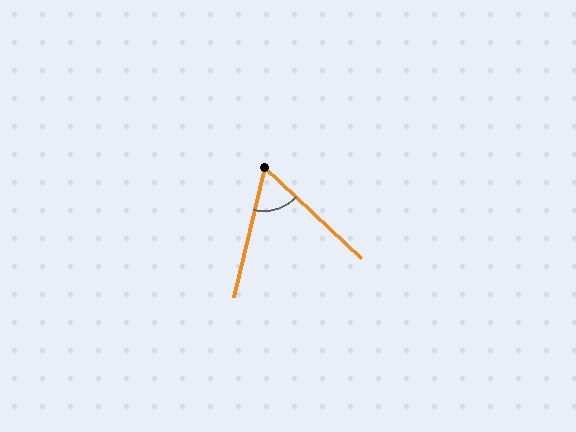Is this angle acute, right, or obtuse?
It is acute.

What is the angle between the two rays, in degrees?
Approximately 60 degrees.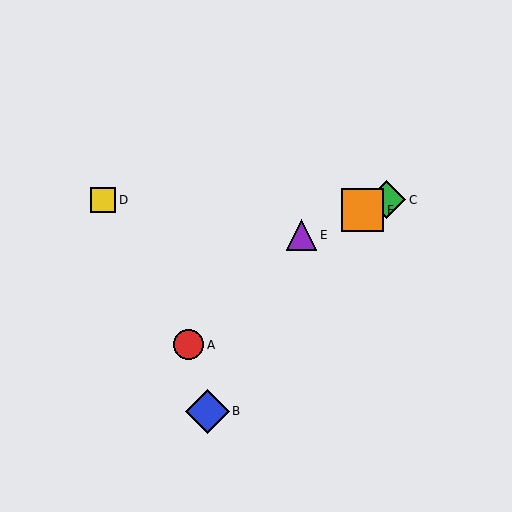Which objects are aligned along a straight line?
Objects C, E, F are aligned along a straight line.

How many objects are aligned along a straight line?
3 objects (C, E, F) are aligned along a straight line.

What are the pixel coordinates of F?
Object F is at (363, 210).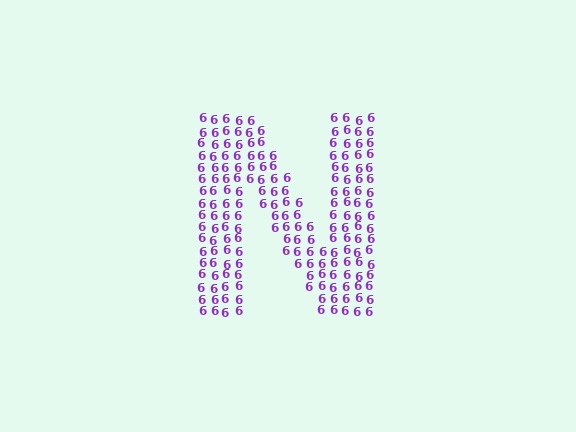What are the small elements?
The small elements are digit 6's.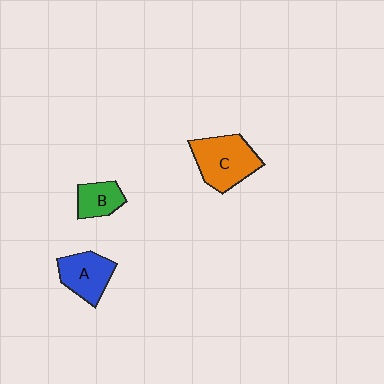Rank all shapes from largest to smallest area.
From largest to smallest: C (orange), A (blue), B (green).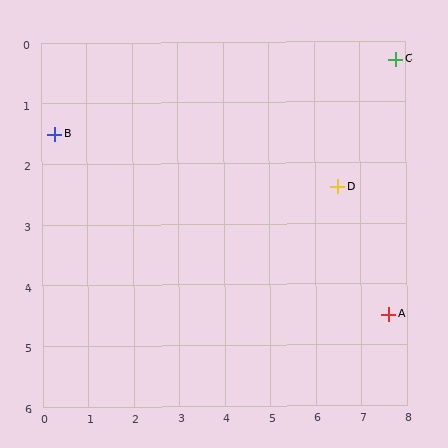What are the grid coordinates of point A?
Point A is at approximately (7.6, 4.5).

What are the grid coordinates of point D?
Point D is at approximately (6.5, 2.4).